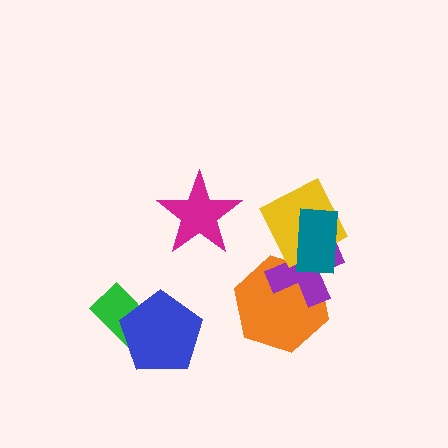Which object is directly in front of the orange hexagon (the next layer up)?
The purple cross is directly in front of the orange hexagon.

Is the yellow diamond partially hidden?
Yes, it is partially covered by another shape.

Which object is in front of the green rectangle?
The blue pentagon is in front of the green rectangle.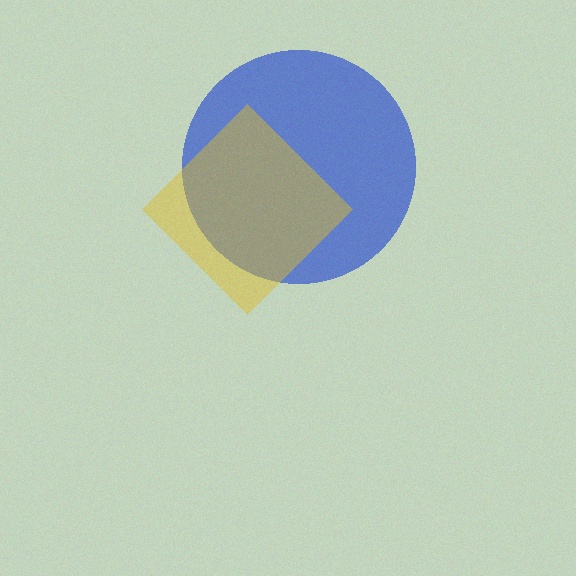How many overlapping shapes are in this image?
There are 2 overlapping shapes in the image.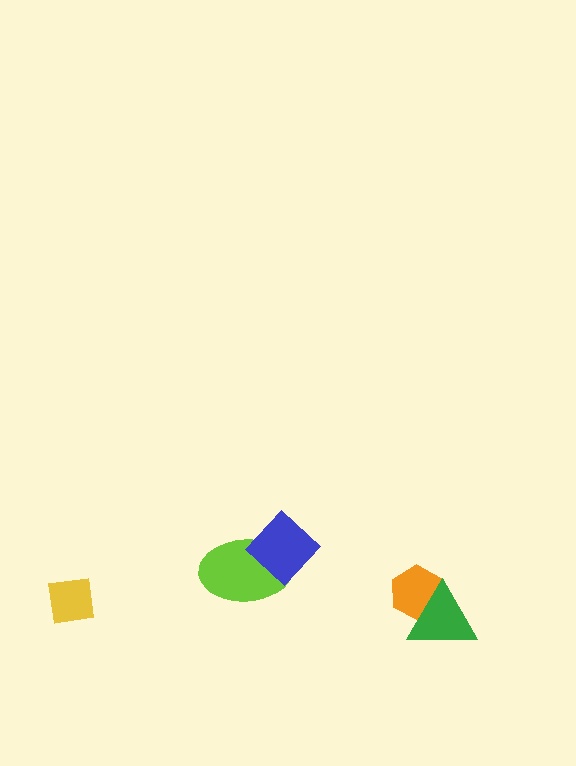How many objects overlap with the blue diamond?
1 object overlaps with the blue diamond.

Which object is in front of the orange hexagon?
The green triangle is in front of the orange hexagon.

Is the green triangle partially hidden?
No, no other shape covers it.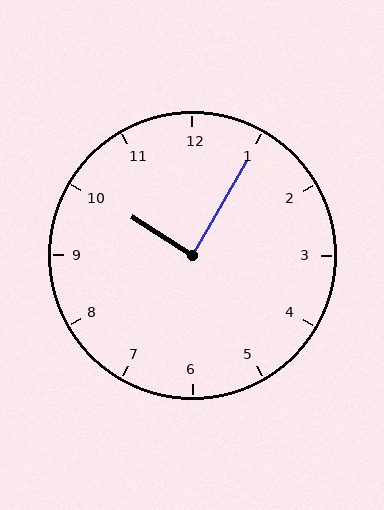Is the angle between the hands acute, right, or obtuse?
It is right.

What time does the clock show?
10:05.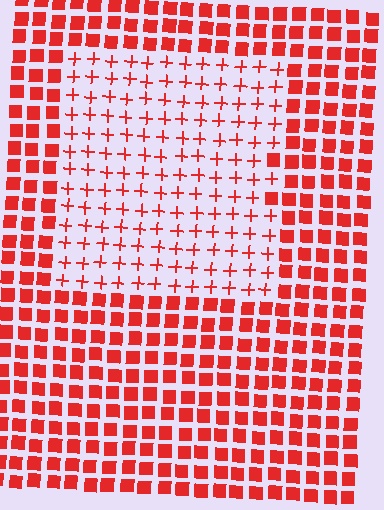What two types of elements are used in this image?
The image uses plus signs inside the rectangle region and squares outside it.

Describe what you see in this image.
The image is filled with small red elements arranged in a uniform grid. A rectangle-shaped region contains plus signs, while the surrounding area contains squares. The boundary is defined purely by the change in element shape.